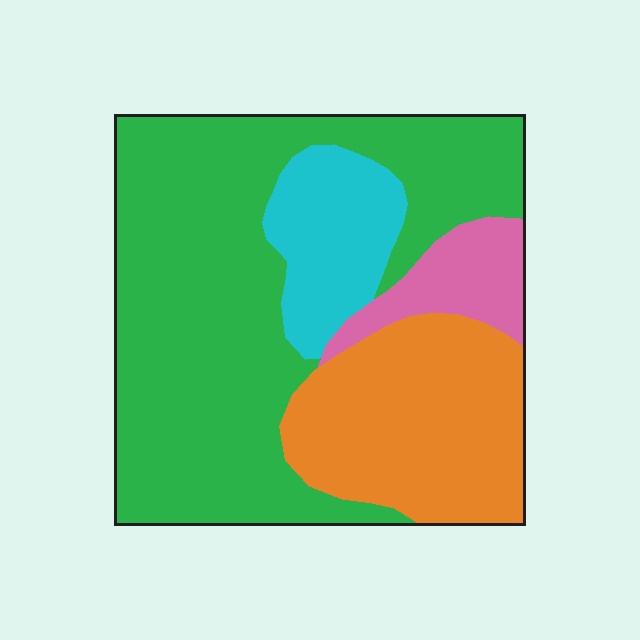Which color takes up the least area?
Pink, at roughly 10%.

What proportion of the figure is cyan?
Cyan covers around 10% of the figure.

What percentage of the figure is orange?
Orange takes up about one quarter (1/4) of the figure.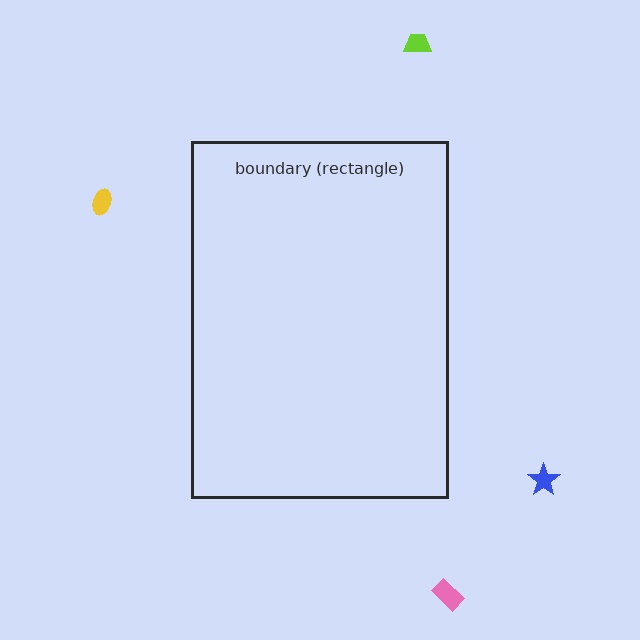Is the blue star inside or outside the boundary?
Outside.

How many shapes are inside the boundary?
0 inside, 4 outside.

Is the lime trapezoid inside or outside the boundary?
Outside.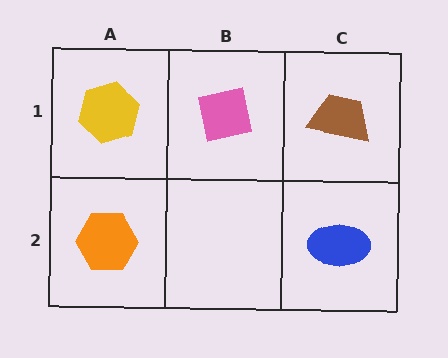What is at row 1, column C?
A brown trapezoid.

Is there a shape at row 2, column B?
No, that cell is empty.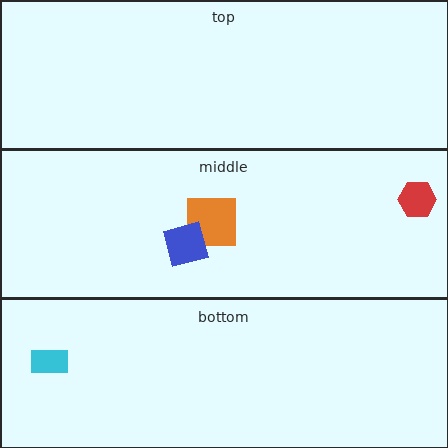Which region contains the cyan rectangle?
The bottom region.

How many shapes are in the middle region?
3.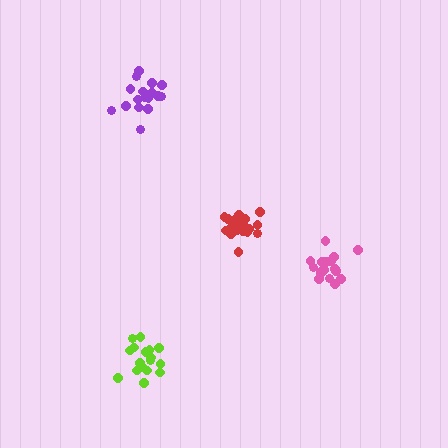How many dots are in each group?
Group 1: 17 dots, Group 2: 17 dots, Group 3: 19 dots, Group 4: 17 dots (70 total).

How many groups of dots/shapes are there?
There are 4 groups.